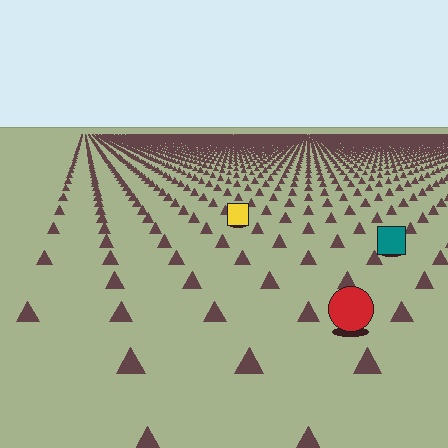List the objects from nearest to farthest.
From nearest to farthest: the red circle, the teal square, the yellow square.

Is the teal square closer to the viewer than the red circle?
No. The red circle is closer — you can tell from the texture gradient: the ground texture is coarser near it.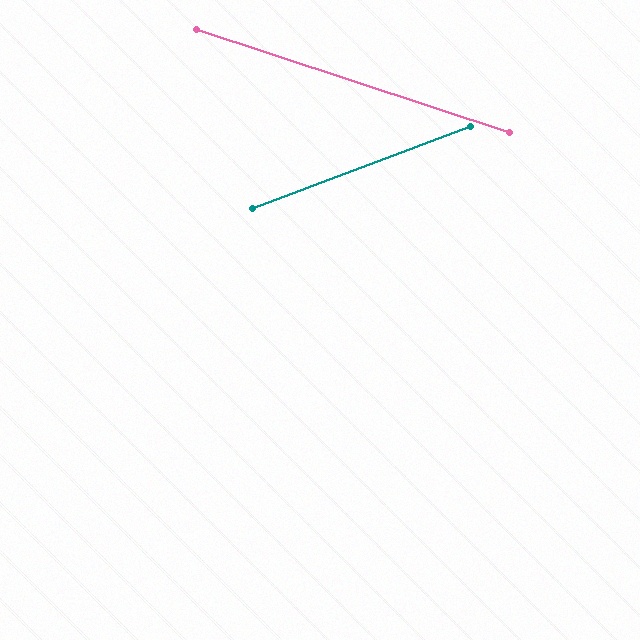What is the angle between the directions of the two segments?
Approximately 39 degrees.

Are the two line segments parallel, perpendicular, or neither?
Neither parallel nor perpendicular — they differ by about 39°.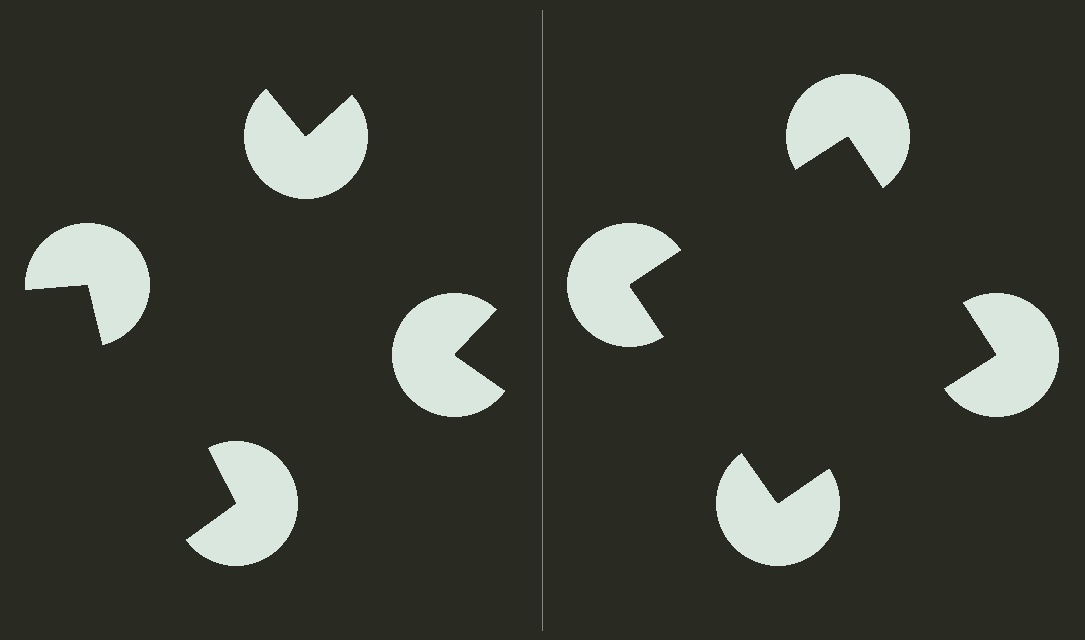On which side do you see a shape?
An illusory square appears on the right side. On the left side the wedge cuts are rotated, so no coherent shape forms.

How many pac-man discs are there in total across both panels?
8 — 4 on each side.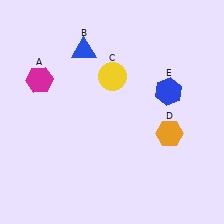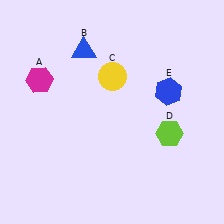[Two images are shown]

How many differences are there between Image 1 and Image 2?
There is 1 difference between the two images.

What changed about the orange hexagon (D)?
In Image 1, D is orange. In Image 2, it changed to lime.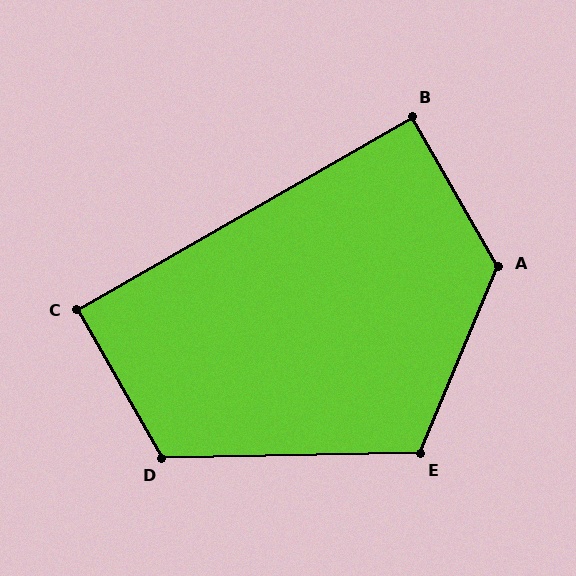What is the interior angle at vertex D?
Approximately 119 degrees (obtuse).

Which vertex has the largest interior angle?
A, at approximately 127 degrees.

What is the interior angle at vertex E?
Approximately 114 degrees (obtuse).